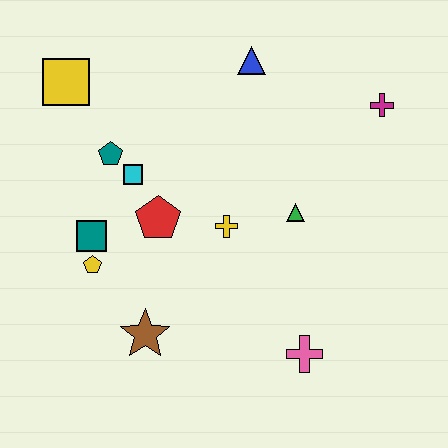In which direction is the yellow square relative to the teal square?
The yellow square is above the teal square.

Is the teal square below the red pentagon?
Yes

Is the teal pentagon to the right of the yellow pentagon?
Yes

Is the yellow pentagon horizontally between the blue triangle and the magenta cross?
No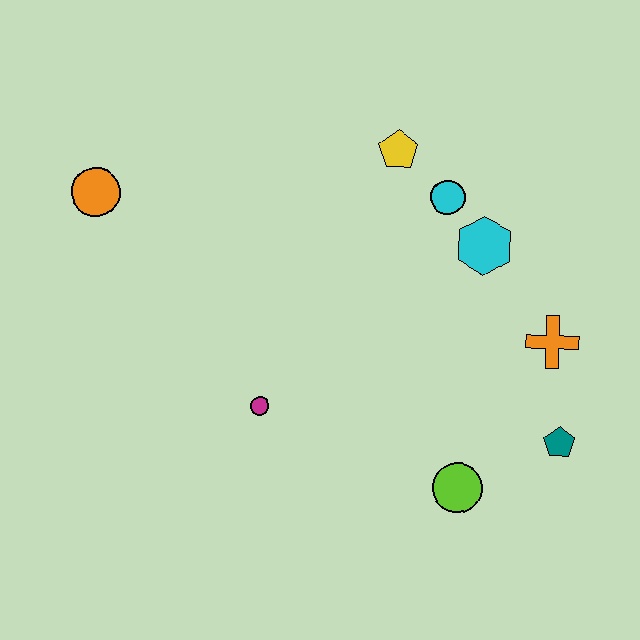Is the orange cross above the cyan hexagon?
No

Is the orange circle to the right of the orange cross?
No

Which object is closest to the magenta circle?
The lime circle is closest to the magenta circle.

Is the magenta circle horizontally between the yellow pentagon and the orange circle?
Yes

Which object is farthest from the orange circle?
The teal pentagon is farthest from the orange circle.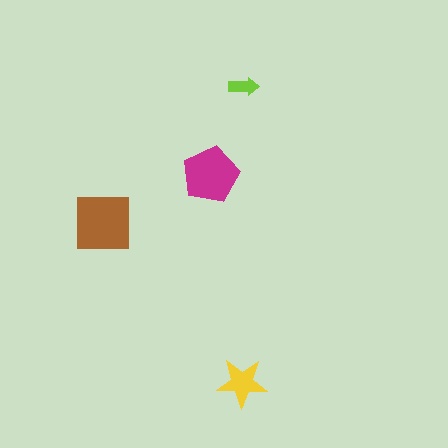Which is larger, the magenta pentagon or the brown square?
The brown square.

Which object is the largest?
The brown square.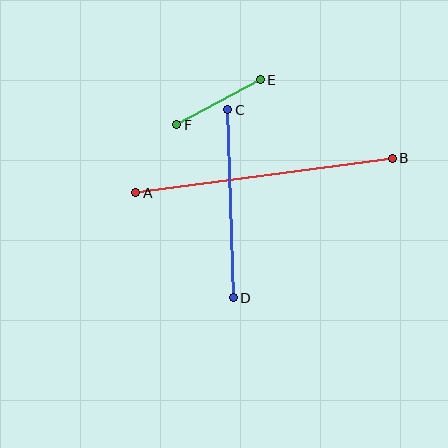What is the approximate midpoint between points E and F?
The midpoint is at approximately (219, 102) pixels.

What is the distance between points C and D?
The distance is approximately 188 pixels.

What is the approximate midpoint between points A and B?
The midpoint is at approximately (264, 176) pixels.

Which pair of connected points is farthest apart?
Points A and B are farthest apart.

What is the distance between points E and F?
The distance is approximately 95 pixels.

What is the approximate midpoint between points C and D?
The midpoint is at approximately (230, 204) pixels.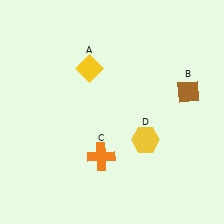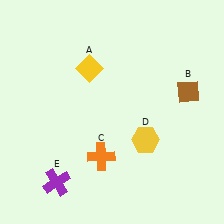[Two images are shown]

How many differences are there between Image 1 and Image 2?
There is 1 difference between the two images.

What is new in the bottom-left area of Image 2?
A purple cross (E) was added in the bottom-left area of Image 2.